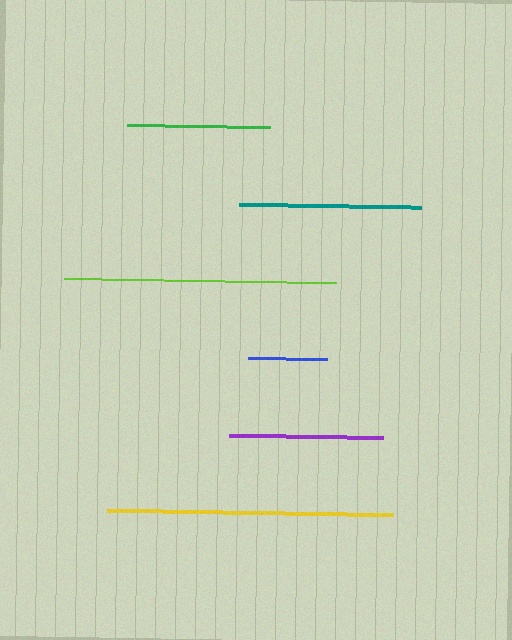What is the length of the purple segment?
The purple segment is approximately 154 pixels long.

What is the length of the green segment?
The green segment is approximately 143 pixels long.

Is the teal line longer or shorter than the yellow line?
The yellow line is longer than the teal line.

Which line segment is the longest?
The yellow line is the longest at approximately 286 pixels.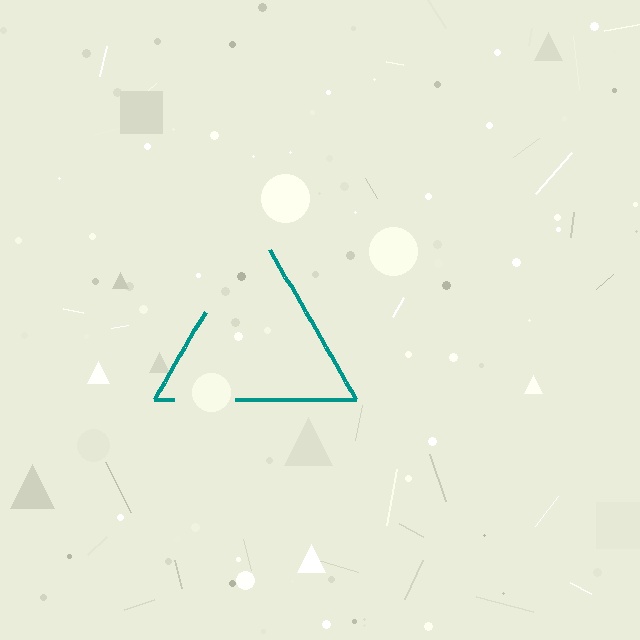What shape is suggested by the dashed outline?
The dashed outline suggests a triangle.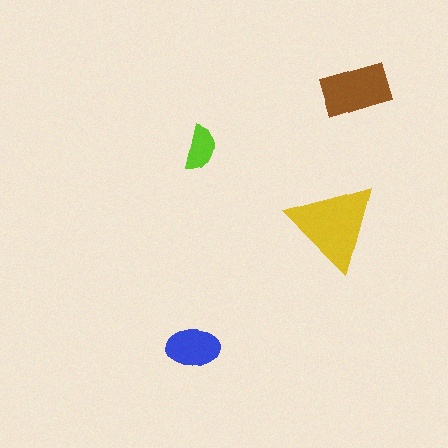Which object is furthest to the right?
The brown rectangle is rightmost.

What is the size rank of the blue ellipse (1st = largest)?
3rd.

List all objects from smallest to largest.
The lime semicircle, the blue ellipse, the brown rectangle, the yellow triangle.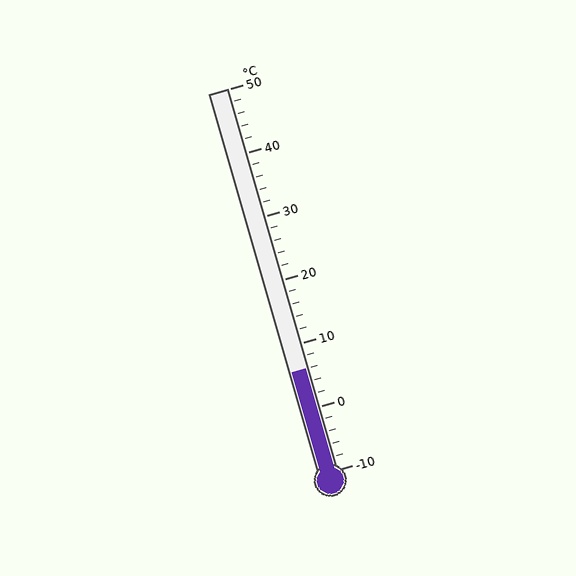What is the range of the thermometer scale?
The thermometer scale ranges from -10°C to 50°C.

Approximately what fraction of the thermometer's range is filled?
The thermometer is filled to approximately 25% of its range.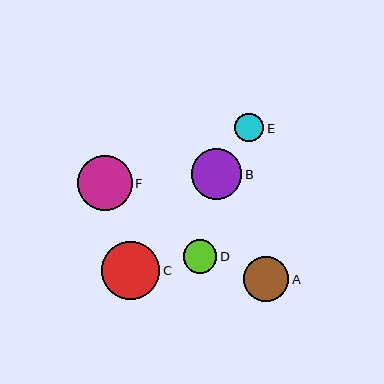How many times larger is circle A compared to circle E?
Circle A is approximately 1.6 times the size of circle E.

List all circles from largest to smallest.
From largest to smallest: C, F, B, A, D, E.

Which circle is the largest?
Circle C is the largest with a size of approximately 58 pixels.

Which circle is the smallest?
Circle E is the smallest with a size of approximately 29 pixels.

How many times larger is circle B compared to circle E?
Circle B is approximately 1.7 times the size of circle E.